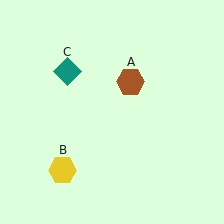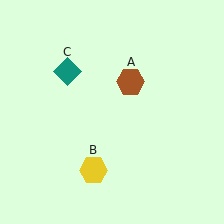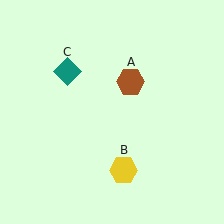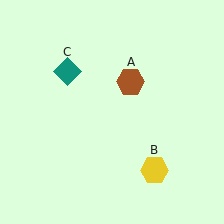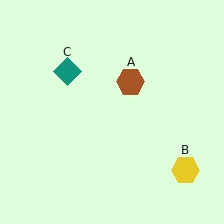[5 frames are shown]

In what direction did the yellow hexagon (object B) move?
The yellow hexagon (object B) moved right.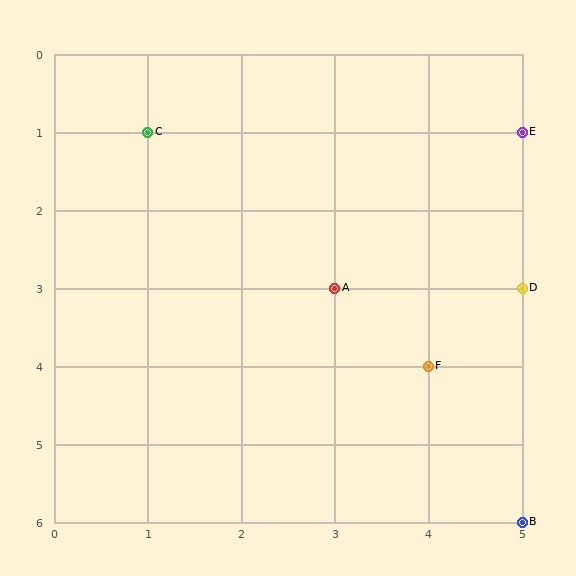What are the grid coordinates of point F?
Point F is at grid coordinates (4, 4).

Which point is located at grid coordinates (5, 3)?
Point D is at (5, 3).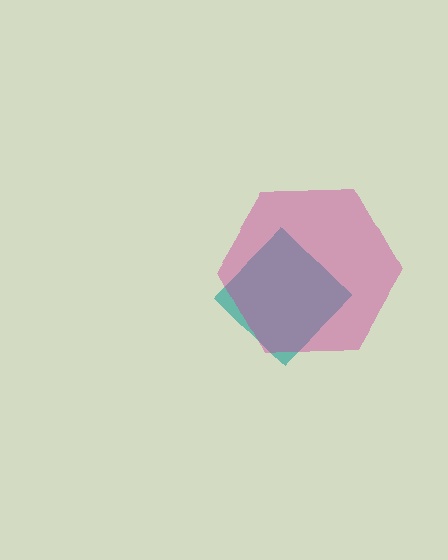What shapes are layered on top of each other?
The layered shapes are: a teal diamond, a magenta hexagon.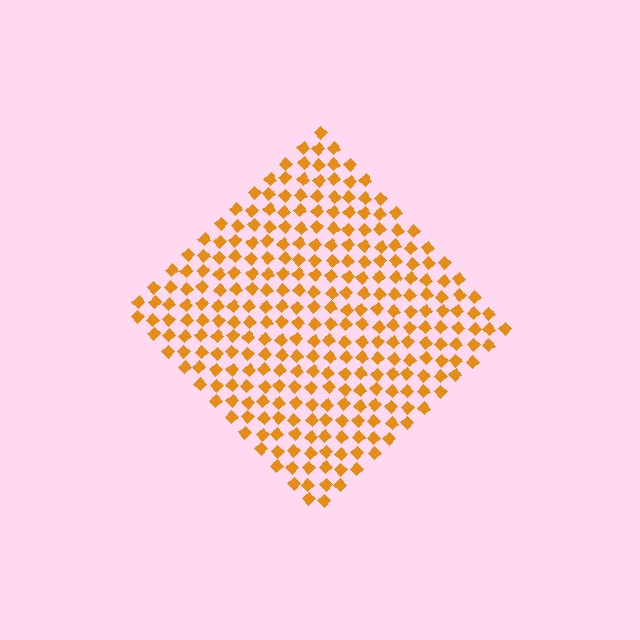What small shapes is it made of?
It is made of small diamonds.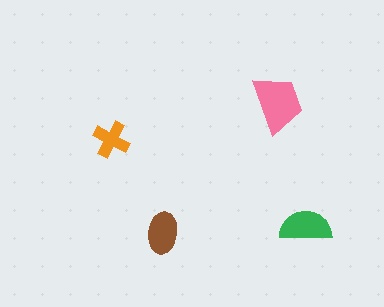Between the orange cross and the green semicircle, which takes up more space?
The green semicircle.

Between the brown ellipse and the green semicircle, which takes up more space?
The green semicircle.